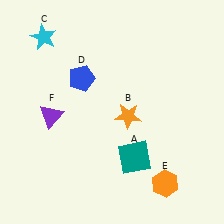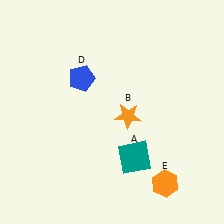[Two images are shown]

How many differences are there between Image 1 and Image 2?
There are 2 differences between the two images.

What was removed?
The cyan star (C), the purple triangle (F) were removed in Image 2.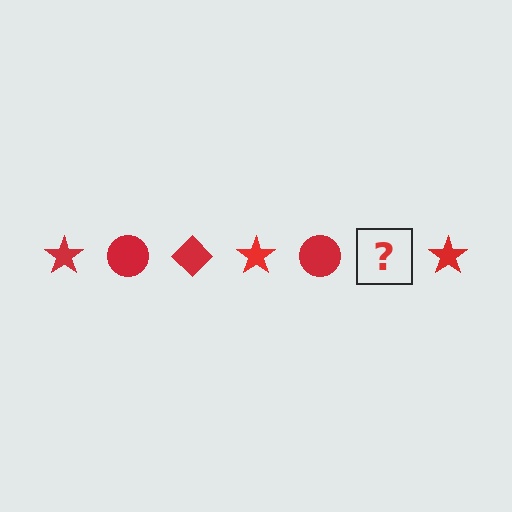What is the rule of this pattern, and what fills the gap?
The rule is that the pattern cycles through star, circle, diamond shapes in red. The gap should be filled with a red diamond.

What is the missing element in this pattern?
The missing element is a red diamond.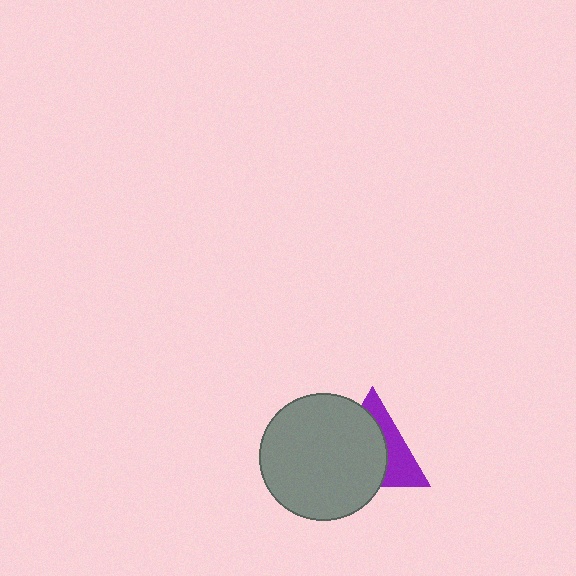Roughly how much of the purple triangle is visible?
A small part of it is visible (roughly 39%).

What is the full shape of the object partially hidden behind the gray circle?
The partially hidden object is a purple triangle.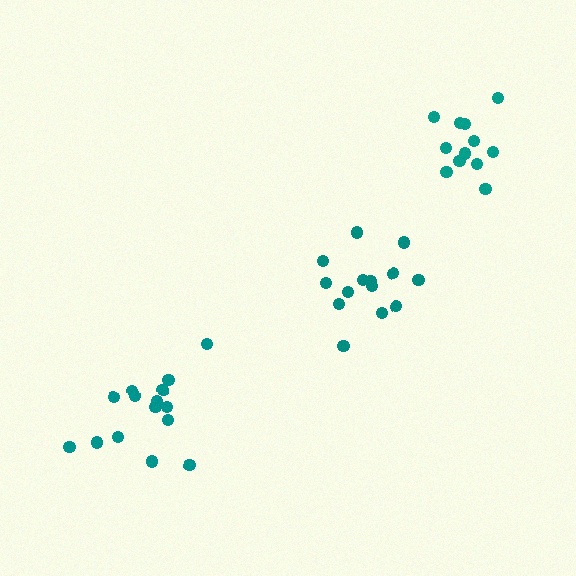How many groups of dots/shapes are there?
There are 3 groups.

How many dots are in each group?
Group 1: 14 dots, Group 2: 15 dots, Group 3: 12 dots (41 total).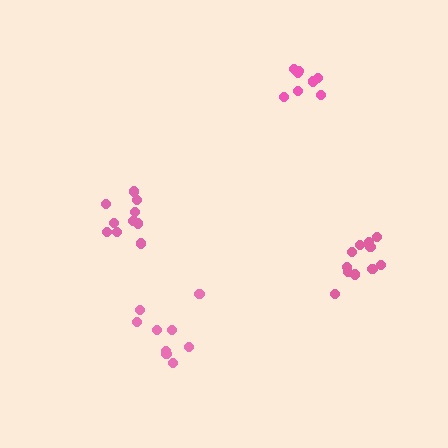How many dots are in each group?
Group 1: 10 dots, Group 2: 8 dots, Group 3: 11 dots, Group 4: 9 dots (38 total).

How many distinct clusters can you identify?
There are 4 distinct clusters.